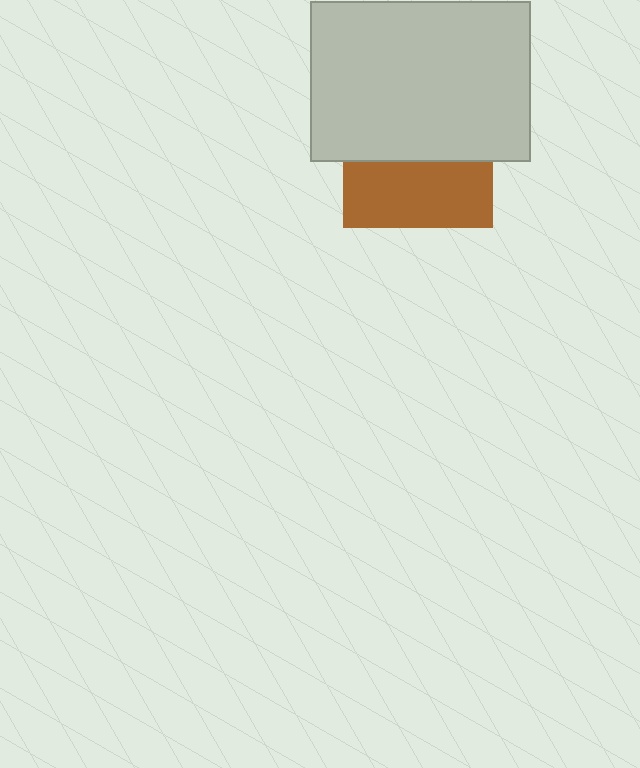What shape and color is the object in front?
The object in front is a light gray rectangle.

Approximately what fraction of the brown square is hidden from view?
Roughly 55% of the brown square is hidden behind the light gray rectangle.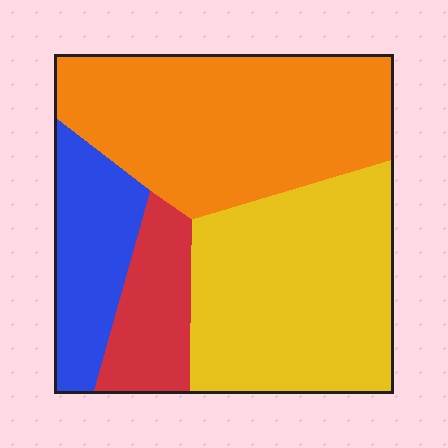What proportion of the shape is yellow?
Yellow covers 36% of the shape.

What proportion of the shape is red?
Red covers roughly 10% of the shape.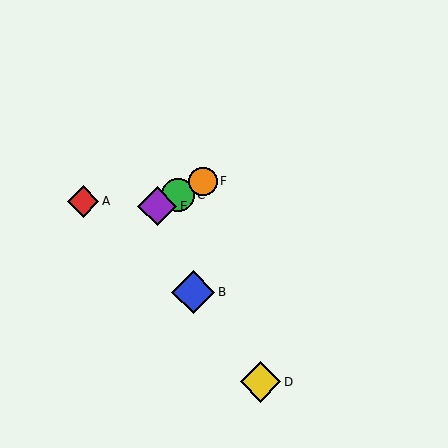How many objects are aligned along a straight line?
3 objects (C, E, F) are aligned along a straight line.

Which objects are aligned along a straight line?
Objects C, E, F are aligned along a straight line.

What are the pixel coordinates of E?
Object E is at (157, 206).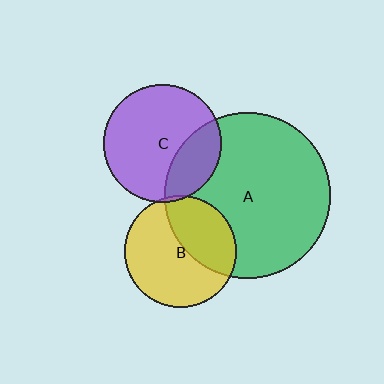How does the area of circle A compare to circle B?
Approximately 2.2 times.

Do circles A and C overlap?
Yes.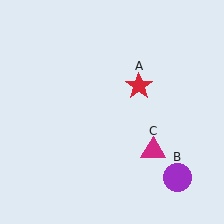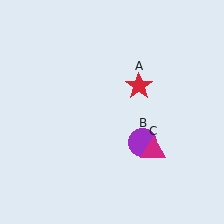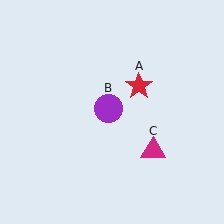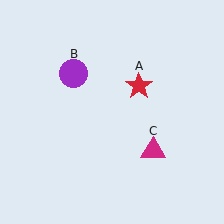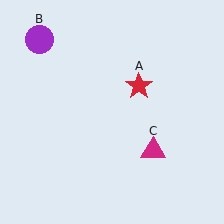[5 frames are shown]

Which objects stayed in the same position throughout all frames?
Red star (object A) and magenta triangle (object C) remained stationary.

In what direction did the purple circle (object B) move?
The purple circle (object B) moved up and to the left.